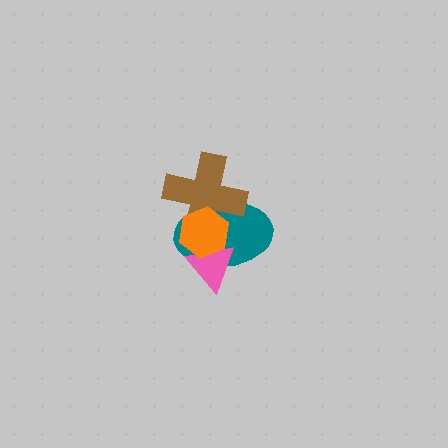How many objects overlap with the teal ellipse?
3 objects overlap with the teal ellipse.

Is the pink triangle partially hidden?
Yes, it is partially covered by another shape.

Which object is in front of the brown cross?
The orange hexagon is in front of the brown cross.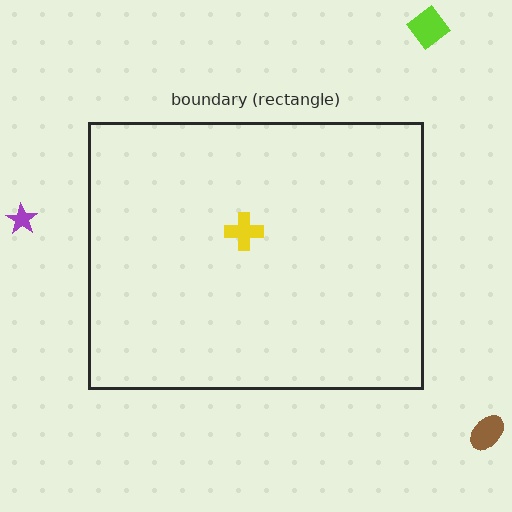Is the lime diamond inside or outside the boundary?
Outside.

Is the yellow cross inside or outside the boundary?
Inside.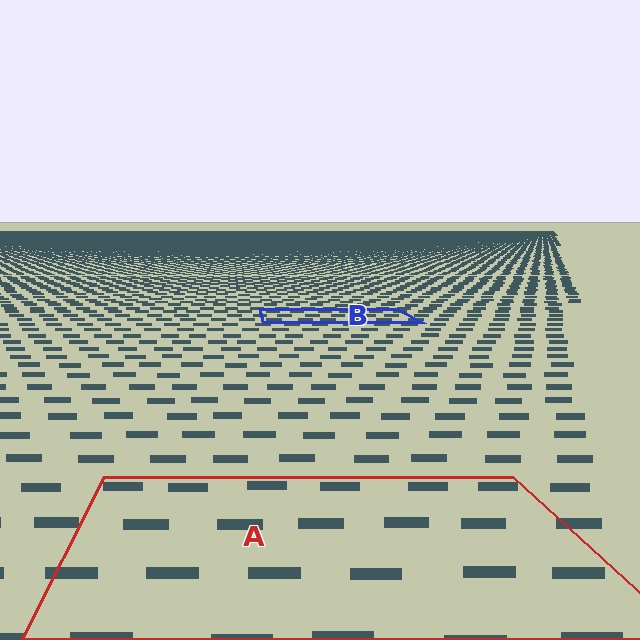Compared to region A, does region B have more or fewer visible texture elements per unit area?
Region B has more texture elements per unit area — they are packed more densely because it is farther away.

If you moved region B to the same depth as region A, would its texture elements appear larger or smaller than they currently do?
They would appear larger. At a closer depth, the same texture elements are projected at a bigger on-screen size.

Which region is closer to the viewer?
Region A is closer. The texture elements there are larger and more spread out.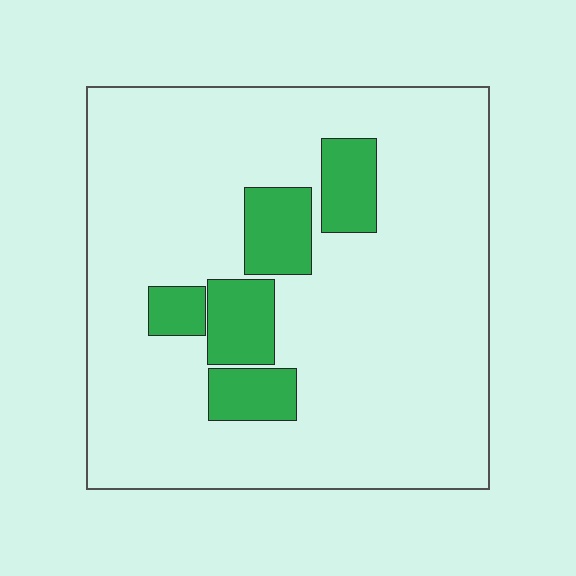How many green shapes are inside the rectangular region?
5.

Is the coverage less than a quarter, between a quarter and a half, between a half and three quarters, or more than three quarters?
Less than a quarter.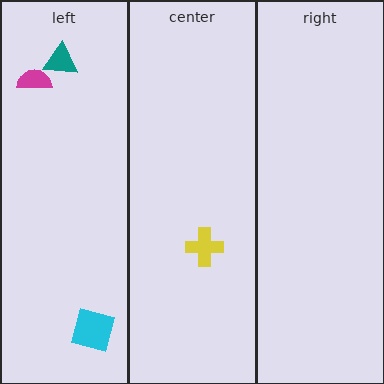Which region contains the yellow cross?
The center region.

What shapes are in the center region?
The yellow cross.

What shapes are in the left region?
The cyan square, the teal triangle, the magenta semicircle.